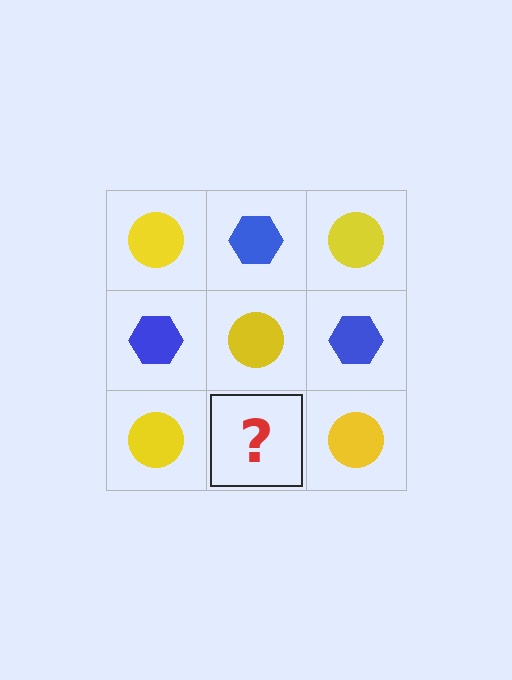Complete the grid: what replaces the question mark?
The question mark should be replaced with a blue hexagon.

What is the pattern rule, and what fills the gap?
The rule is that it alternates yellow circle and blue hexagon in a checkerboard pattern. The gap should be filled with a blue hexagon.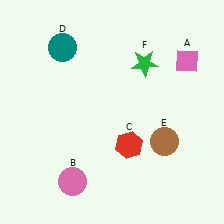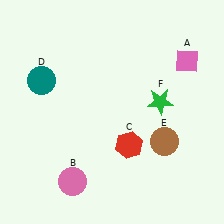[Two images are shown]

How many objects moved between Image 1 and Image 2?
2 objects moved between the two images.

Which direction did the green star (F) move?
The green star (F) moved down.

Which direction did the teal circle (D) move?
The teal circle (D) moved down.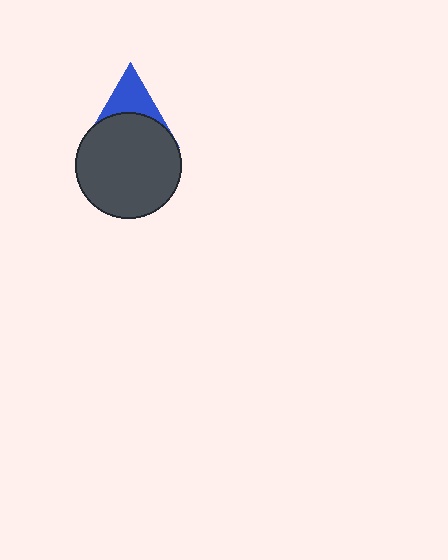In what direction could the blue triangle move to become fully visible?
The blue triangle could move up. That would shift it out from behind the dark gray circle entirely.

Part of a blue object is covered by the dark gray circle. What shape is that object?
It is a triangle.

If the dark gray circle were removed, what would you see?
You would see the complete blue triangle.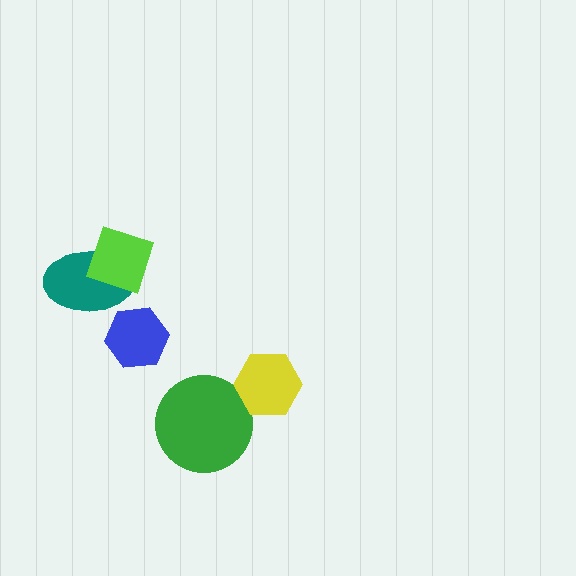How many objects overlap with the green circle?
0 objects overlap with the green circle.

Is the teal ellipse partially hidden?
Yes, it is partially covered by another shape.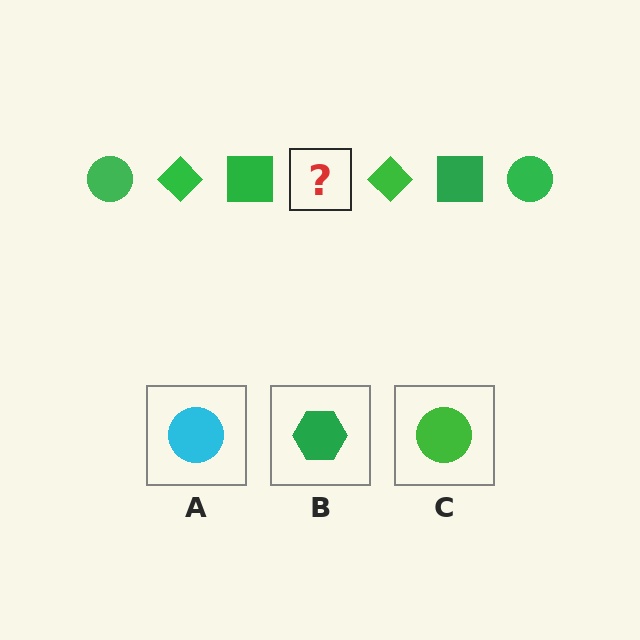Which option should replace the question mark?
Option C.